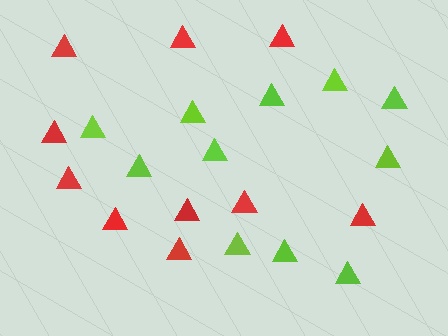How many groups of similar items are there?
There are 2 groups: one group of lime triangles (11) and one group of red triangles (10).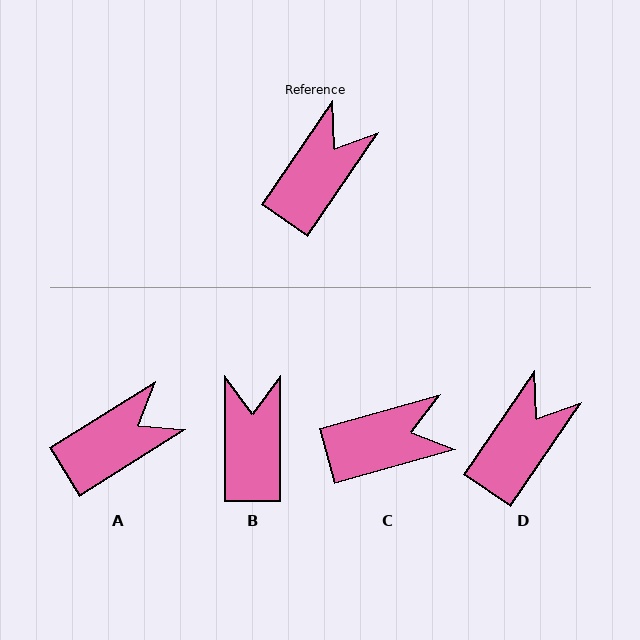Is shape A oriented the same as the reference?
No, it is off by about 24 degrees.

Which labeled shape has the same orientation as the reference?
D.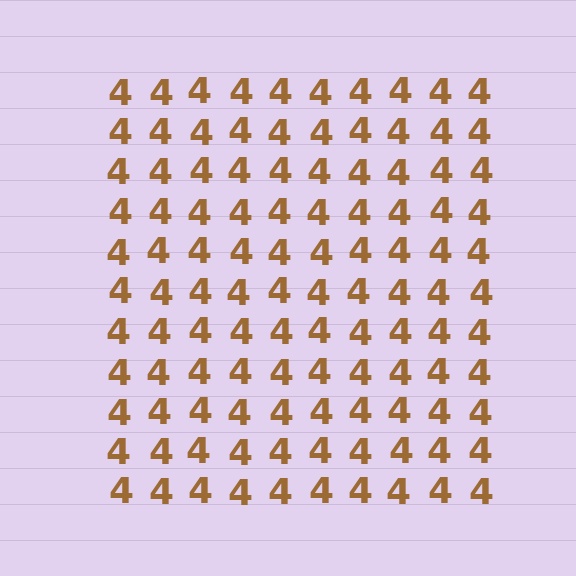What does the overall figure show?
The overall figure shows a square.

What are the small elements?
The small elements are digit 4's.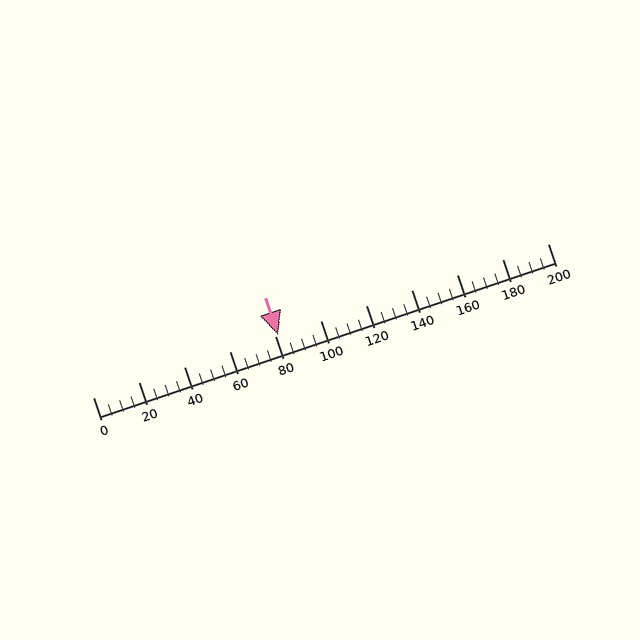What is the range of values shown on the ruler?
The ruler shows values from 0 to 200.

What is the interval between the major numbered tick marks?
The major tick marks are spaced 20 units apart.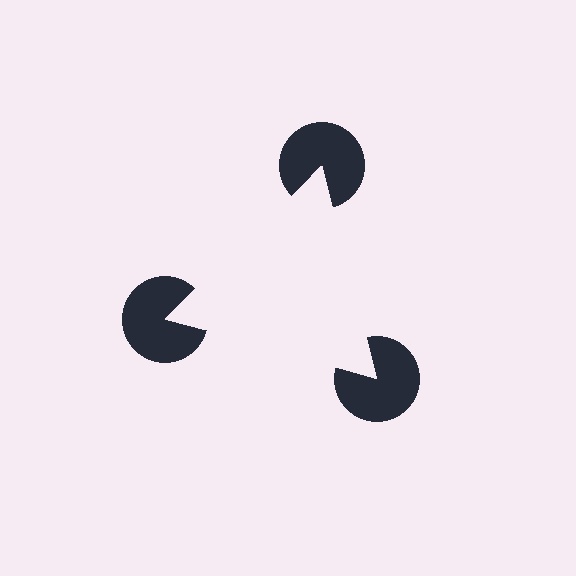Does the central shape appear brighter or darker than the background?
It typically appears slightly brighter than the background, even though no actual brightness change is drawn.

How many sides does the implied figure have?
3 sides.